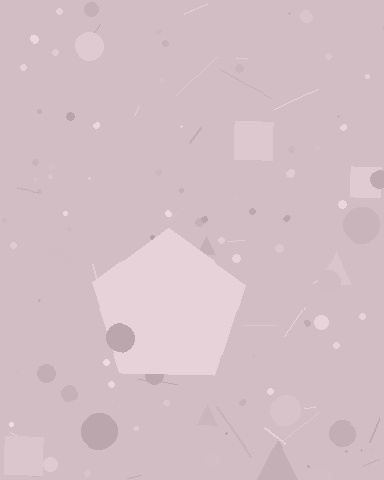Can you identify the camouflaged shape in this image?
The camouflaged shape is a pentagon.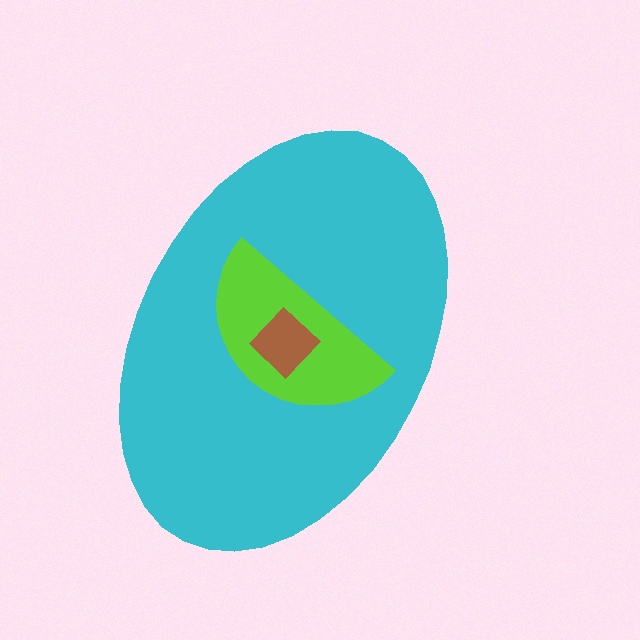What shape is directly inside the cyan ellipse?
The lime semicircle.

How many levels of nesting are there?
3.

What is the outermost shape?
The cyan ellipse.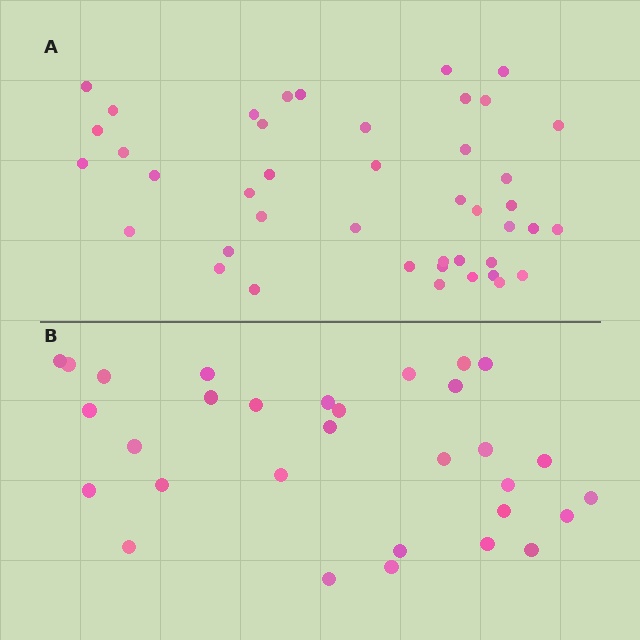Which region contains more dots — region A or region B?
Region A (the top region) has more dots.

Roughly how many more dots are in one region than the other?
Region A has roughly 12 or so more dots than region B.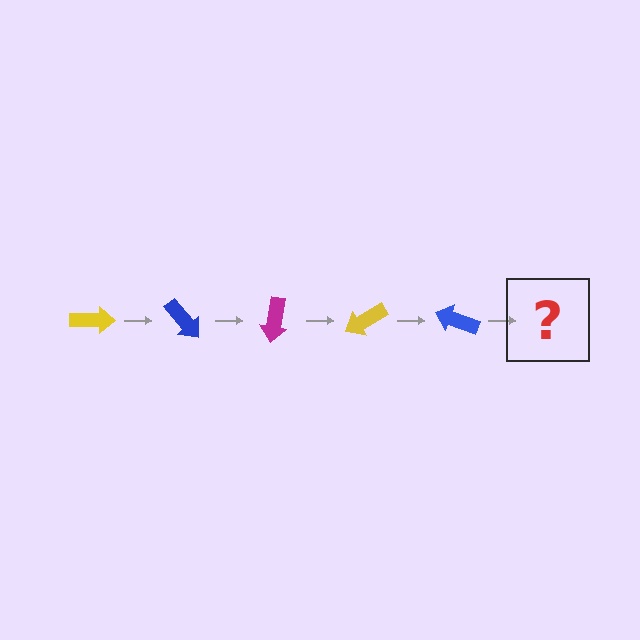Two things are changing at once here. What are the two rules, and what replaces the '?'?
The two rules are that it rotates 50 degrees each step and the color cycles through yellow, blue, and magenta. The '?' should be a magenta arrow, rotated 250 degrees from the start.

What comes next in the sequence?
The next element should be a magenta arrow, rotated 250 degrees from the start.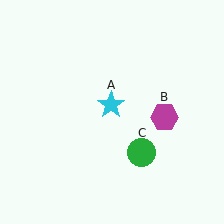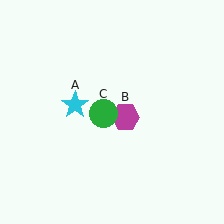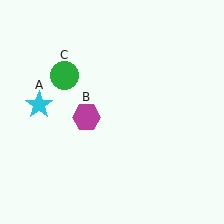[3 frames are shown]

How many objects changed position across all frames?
3 objects changed position: cyan star (object A), magenta hexagon (object B), green circle (object C).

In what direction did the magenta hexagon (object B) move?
The magenta hexagon (object B) moved left.